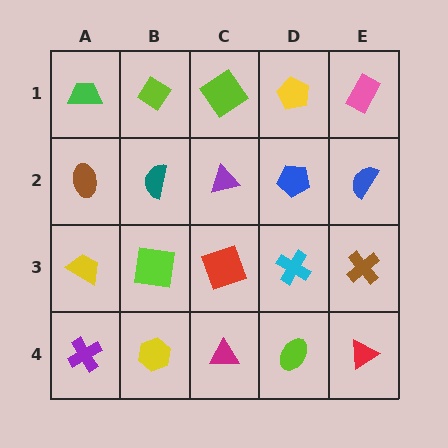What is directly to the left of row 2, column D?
A purple triangle.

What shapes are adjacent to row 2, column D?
A yellow pentagon (row 1, column D), a cyan cross (row 3, column D), a purple triangle (row 2, column C), a blue semicircle (row 2, column E).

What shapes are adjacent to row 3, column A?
A brown ellipse (row 2, column A), a purple cross (row 4, column A), a lime square (row 3, column B).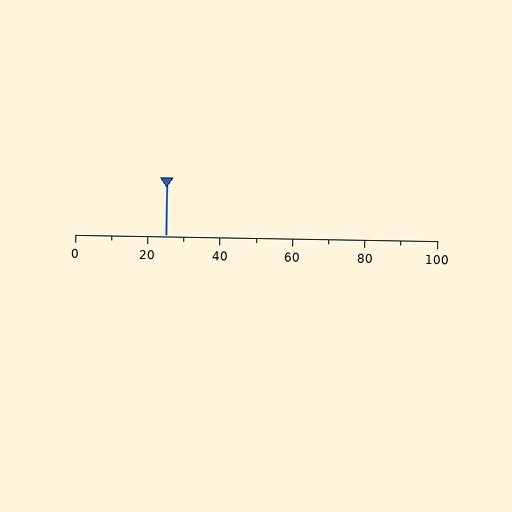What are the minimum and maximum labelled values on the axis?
The axis runs from 0 to 100.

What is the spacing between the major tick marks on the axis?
The major ticks are spaced 20 apart.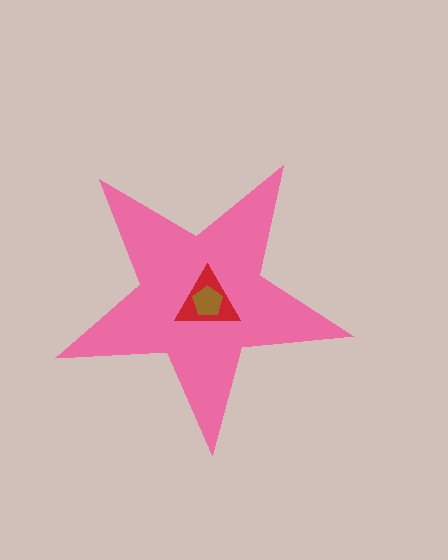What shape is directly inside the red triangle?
The brown pentagon.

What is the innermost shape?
The brown pentagon.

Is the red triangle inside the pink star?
Yes.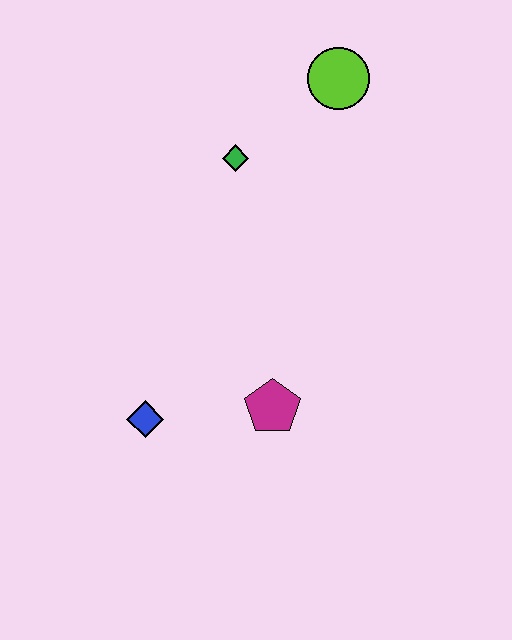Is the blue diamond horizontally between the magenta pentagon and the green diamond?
No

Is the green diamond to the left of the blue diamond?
No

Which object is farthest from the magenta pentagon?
The lime circle is farthest from the magenta pentagon.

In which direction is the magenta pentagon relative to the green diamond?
The magenta pentagon is below the green diamond.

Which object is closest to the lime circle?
The green diamond is closest to the lime circle.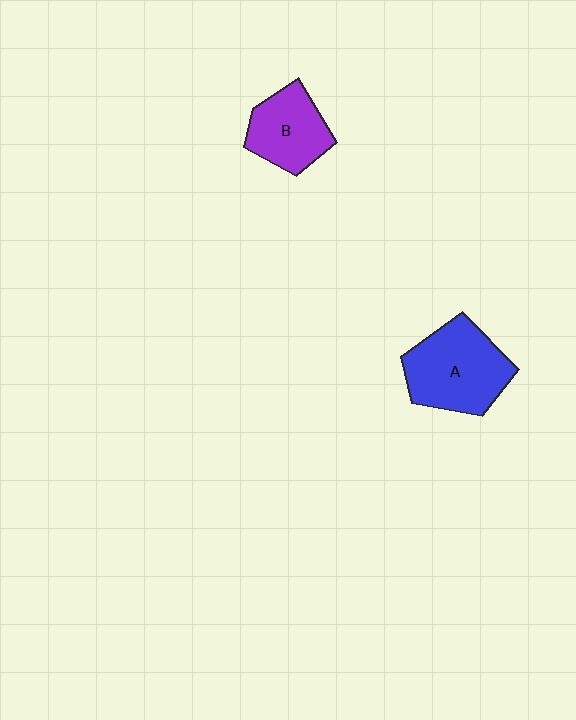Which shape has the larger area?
Shape A (blue).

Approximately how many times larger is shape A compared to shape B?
Approximately 1.4 times.